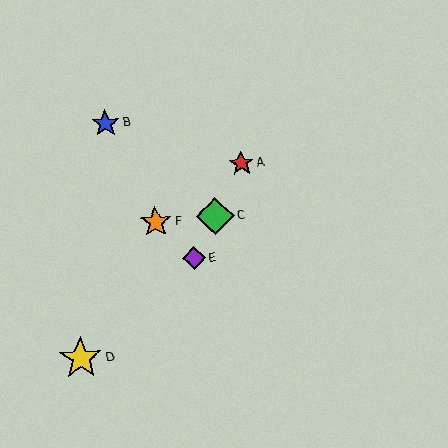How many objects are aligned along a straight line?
3 objects (A, C, E) are aligned along a straight line.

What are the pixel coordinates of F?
Object F is at (156, 222).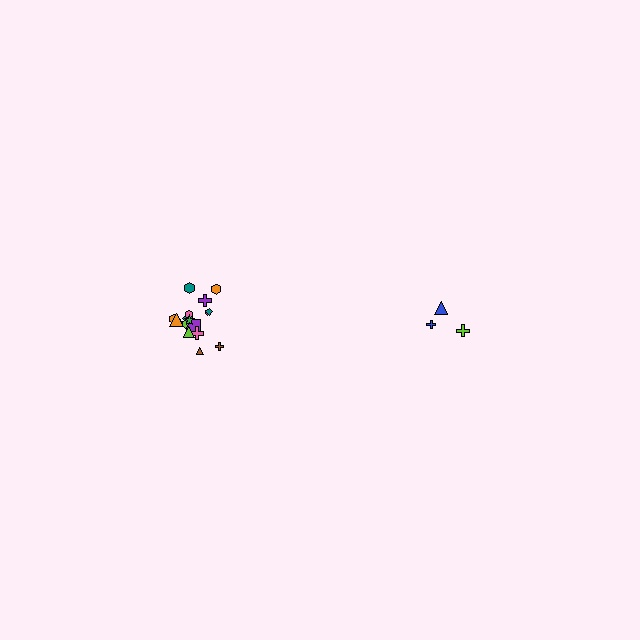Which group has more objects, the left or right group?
The left group.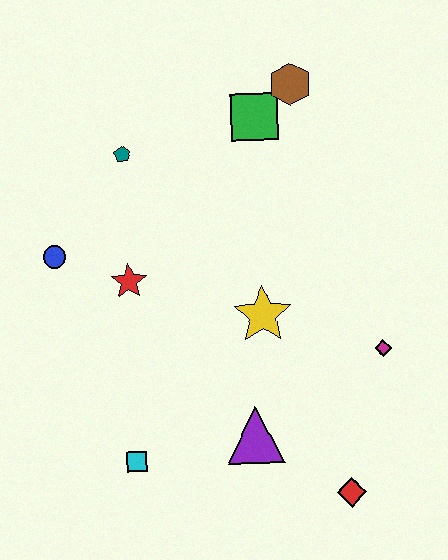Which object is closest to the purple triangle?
The red diamond is closest to the purple triangle.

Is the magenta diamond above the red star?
No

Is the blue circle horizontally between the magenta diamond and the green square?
No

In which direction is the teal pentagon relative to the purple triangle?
The teal pentagon is above the purple triangle.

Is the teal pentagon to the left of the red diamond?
Yes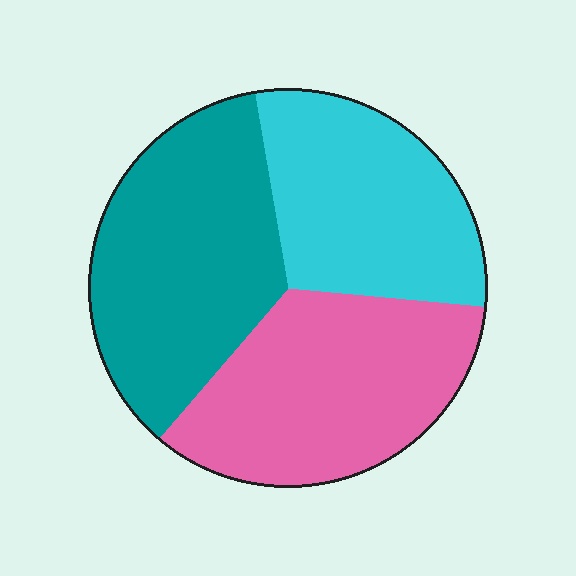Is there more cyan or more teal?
Teal.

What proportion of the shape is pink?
Pink covers roughly 35% of the shape.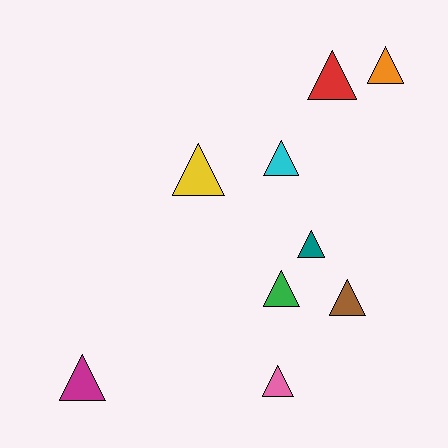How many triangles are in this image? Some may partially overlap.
There are 9 triangles.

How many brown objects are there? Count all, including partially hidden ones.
There is 1 brown object.